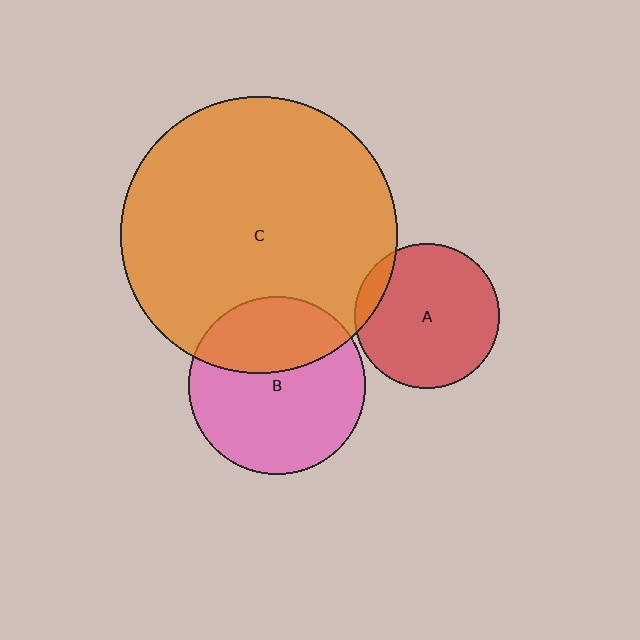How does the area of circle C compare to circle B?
Approximately 2.4 times.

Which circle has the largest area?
Circle C (orange).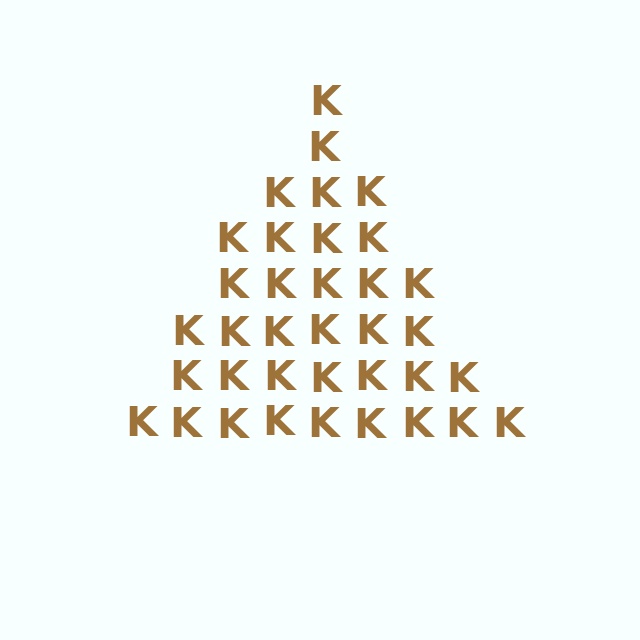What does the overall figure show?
The overall figure shows a triangle.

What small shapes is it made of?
It is made of small letter K's.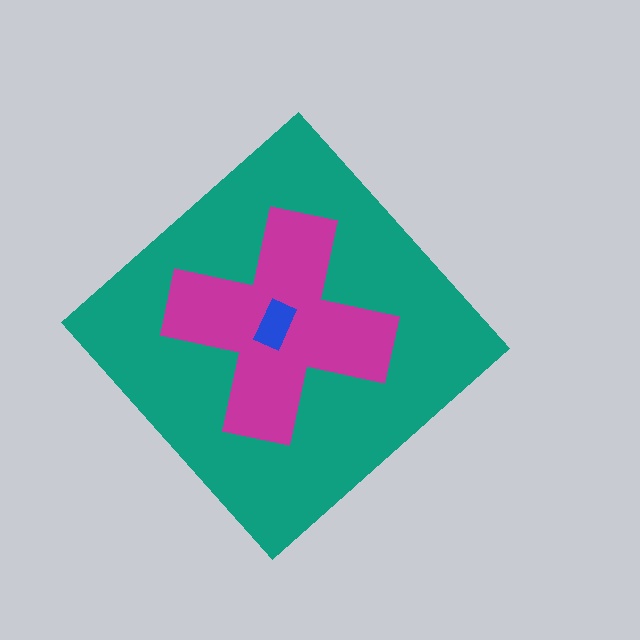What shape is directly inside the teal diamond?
The magenta cross.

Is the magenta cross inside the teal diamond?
Yes.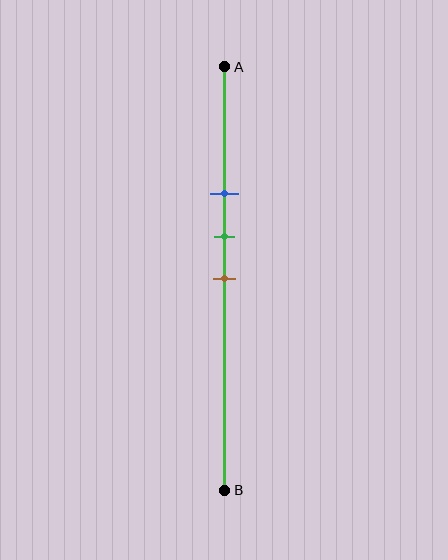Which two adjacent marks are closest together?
The green and brown marks are the closest adjacent pair.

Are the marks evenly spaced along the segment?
Yes, the marks are approximately evenly spaced.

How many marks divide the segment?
There are 3 marks dividing the segment.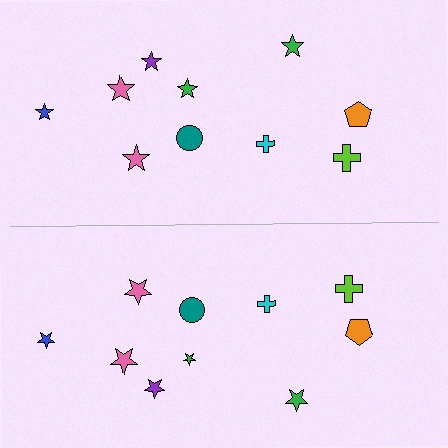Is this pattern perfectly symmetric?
No, the pattern is not perfectly symmetric. The green star on the bottom side has a different size than its mirror counterpart.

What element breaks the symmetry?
The green star on the bottom side has a different size than its mirror counterpart.